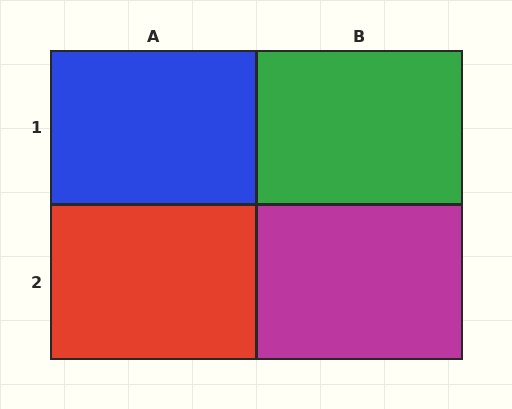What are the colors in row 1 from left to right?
Blue, green.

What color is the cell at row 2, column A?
Red.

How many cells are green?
1 cell is green.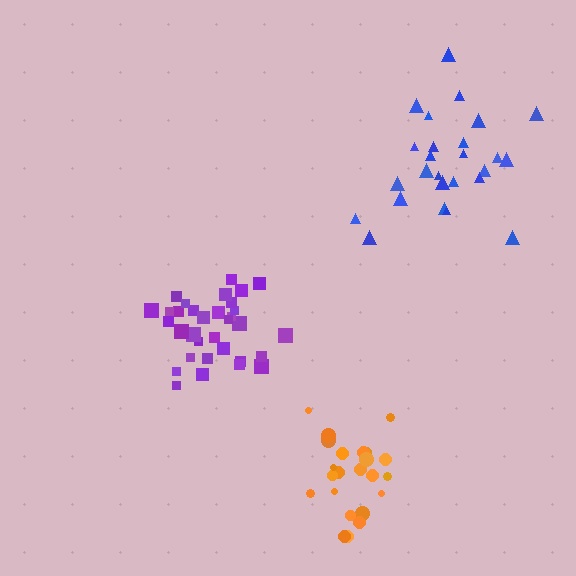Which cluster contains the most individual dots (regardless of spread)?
Purple (35).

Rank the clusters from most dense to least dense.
purple, orange, blue.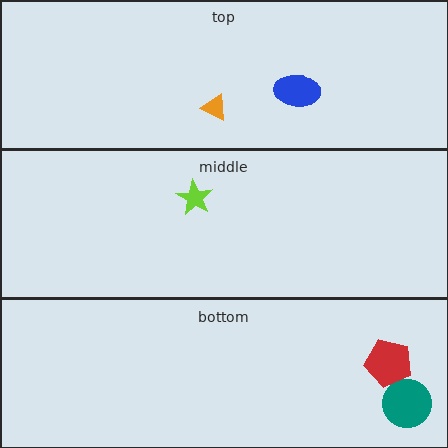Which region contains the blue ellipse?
The top region.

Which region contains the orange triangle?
The top region.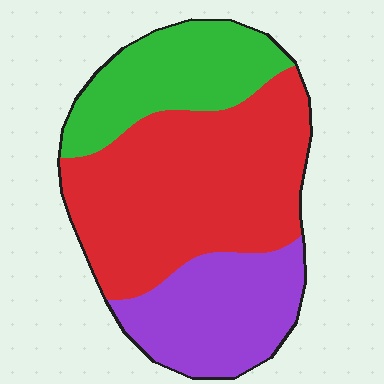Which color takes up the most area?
Red, at roughly 50%.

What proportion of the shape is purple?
Purple takes up between a sixth and a third of the shape.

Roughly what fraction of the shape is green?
Green covers about 25% of the shape.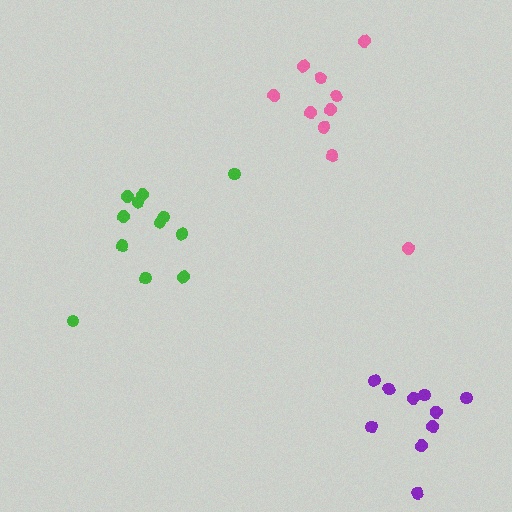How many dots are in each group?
Group 1: 10 dots, Group 2: 10 dots, Group 3: 12 dots (32 total).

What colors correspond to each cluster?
The clusters are colored: purple, pink, green.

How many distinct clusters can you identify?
There are 3 distinct clusters.